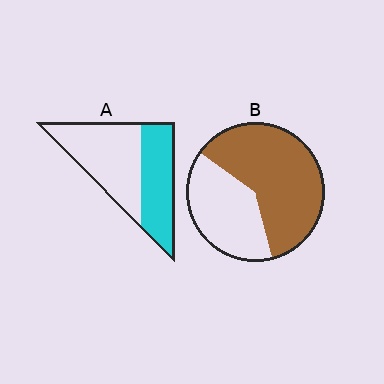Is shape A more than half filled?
No.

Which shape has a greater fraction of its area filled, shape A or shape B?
Shape B.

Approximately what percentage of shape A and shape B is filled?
A is approximately 45% and B is approximately 60%.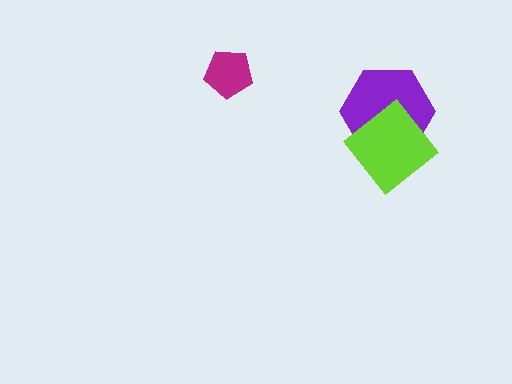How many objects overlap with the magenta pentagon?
0 objects overlap with the magenta pentagon.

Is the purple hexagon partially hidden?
Yes, it is partially covered by another shape.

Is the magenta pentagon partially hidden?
No, no other shape covers it.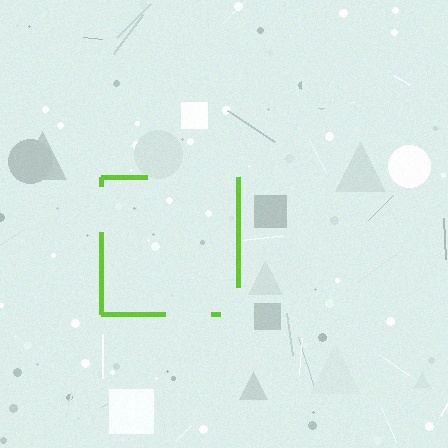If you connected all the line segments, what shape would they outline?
They would outline a square.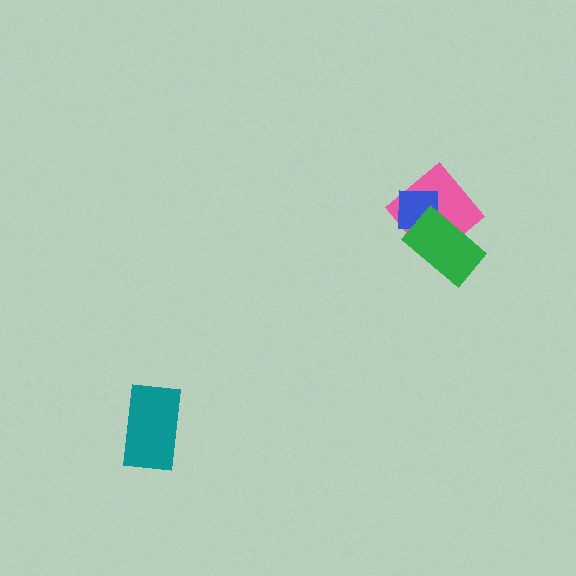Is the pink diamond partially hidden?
Yes, it is partially covered by another shape.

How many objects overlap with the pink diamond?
2 objects overlap with the pink diamond.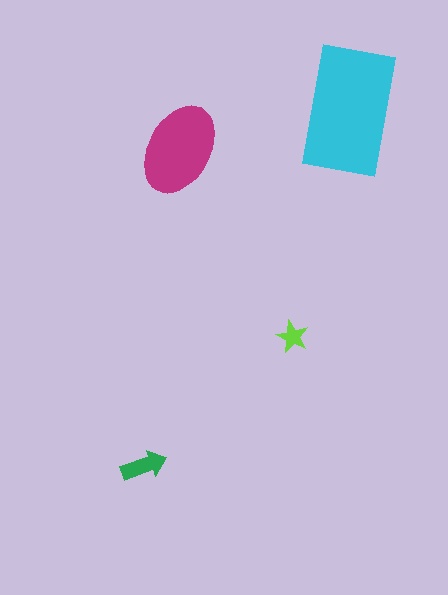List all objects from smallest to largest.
The lime star, the green arrow, the magenta ellipse, the cyan rectangle.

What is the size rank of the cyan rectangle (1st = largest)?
1st.